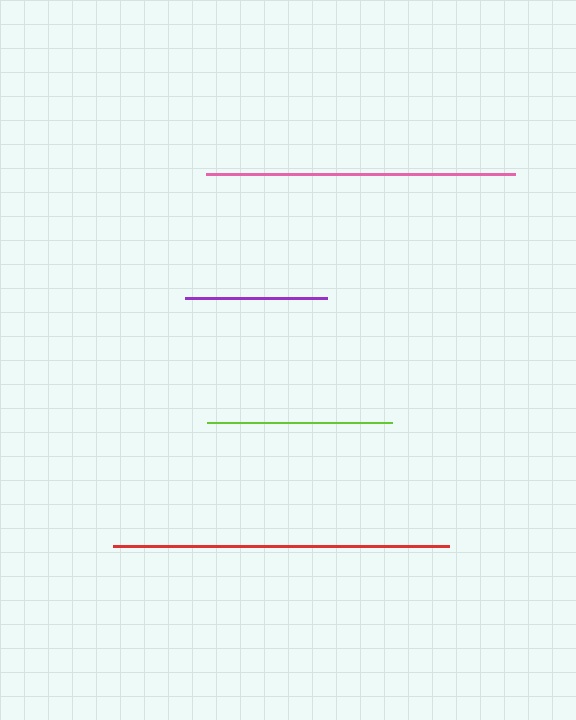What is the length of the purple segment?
The purple segment is approximately 142 pixels long.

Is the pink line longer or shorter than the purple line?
The pink line is longer than the purple line.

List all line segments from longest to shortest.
From longest to shortest: red, pink, lime, purple.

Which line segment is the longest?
The red line is the longest at approximately 336 pixels.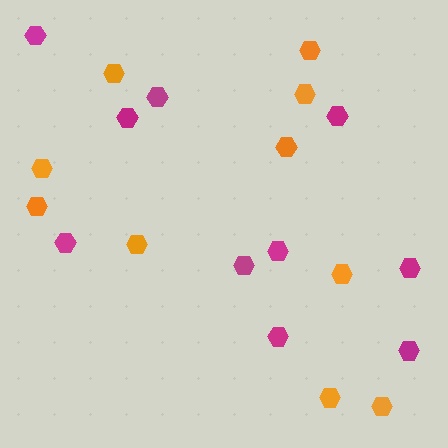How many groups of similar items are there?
There are 2 groups: one group of orange hexagons (10) and one group of magenta hexagons (10).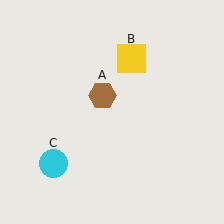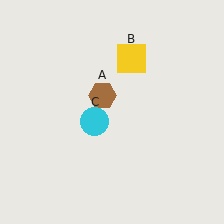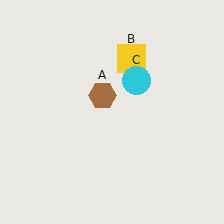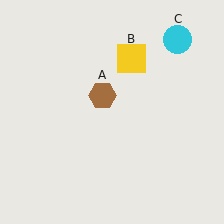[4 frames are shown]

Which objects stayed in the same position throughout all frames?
Brown hexagon (object A) and yellow square (object B) remained stationary.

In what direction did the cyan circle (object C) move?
The cyan circle (object C) moved up and to the right.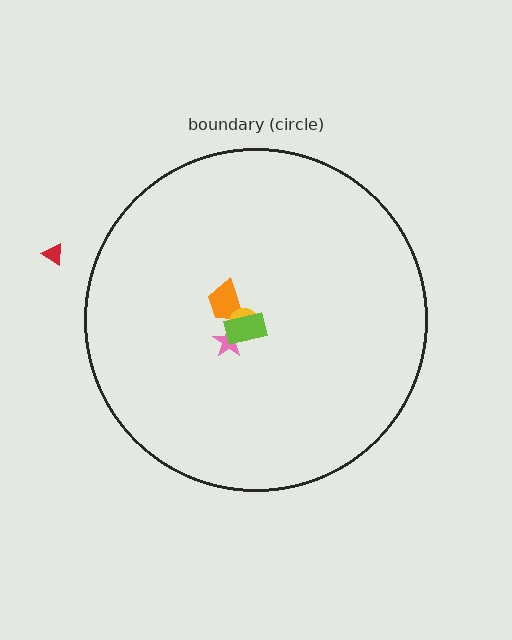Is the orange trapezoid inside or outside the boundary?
Inside.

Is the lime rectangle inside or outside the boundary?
Inside.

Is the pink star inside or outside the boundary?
Inside.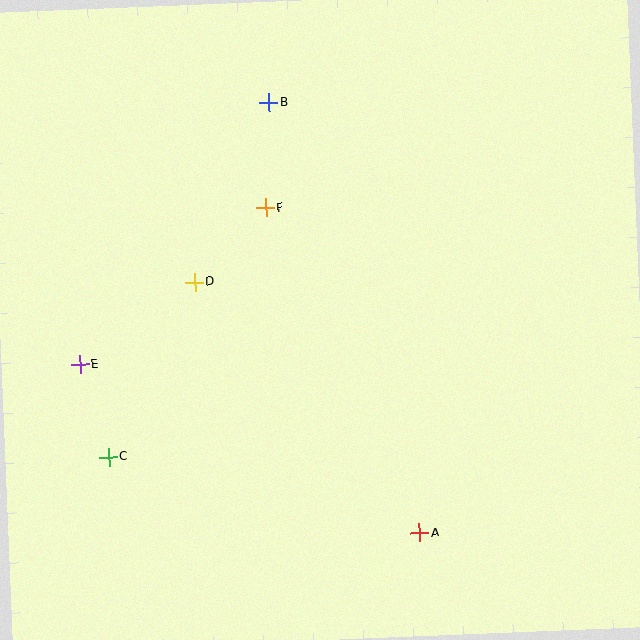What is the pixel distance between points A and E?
The distance between A and E is 379 pixels.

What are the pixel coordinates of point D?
Point D is at (194, 283).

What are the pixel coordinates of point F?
Point F is at (266, 208).